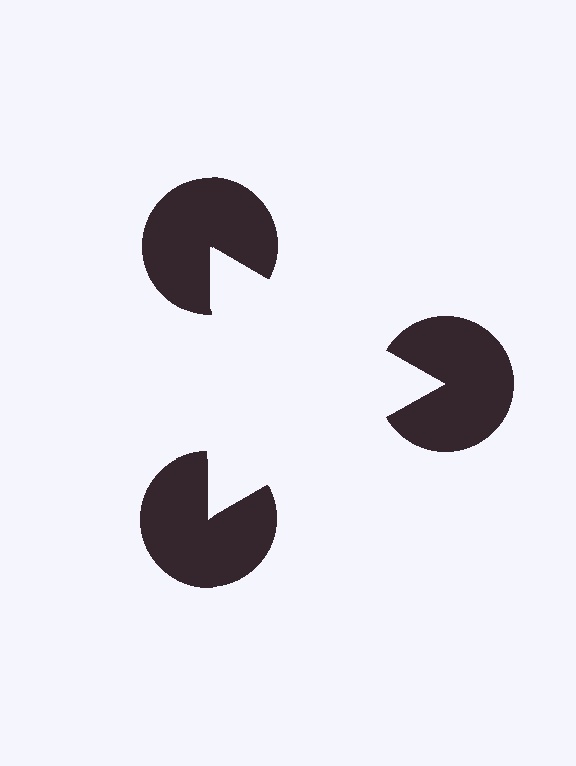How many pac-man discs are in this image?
There are 3 — one at each vertex of the illusory triangle.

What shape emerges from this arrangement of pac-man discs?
An illusory triangle — its edges are inferred from the aligned wedge cuts in the pac-man discs, not physically drawn.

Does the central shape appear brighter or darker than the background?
It typically appears slightly brighter than the background, even though no actual brightness change is drawn.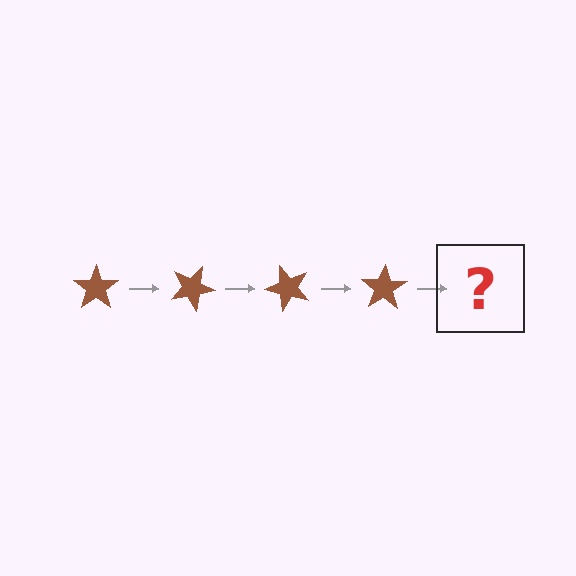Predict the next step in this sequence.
The next step is a brown star rotated 100 degrees.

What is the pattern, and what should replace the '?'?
The pattern is that the star rotates 25 degrees each step. The '?' should be a brown star rotated 100 degrees.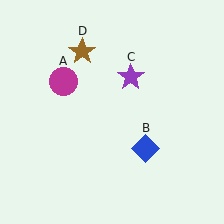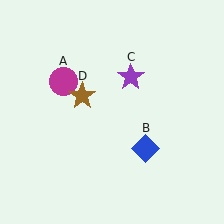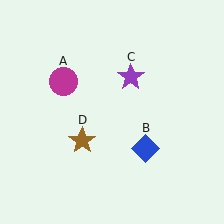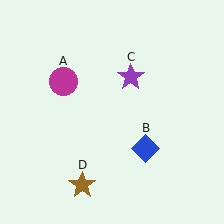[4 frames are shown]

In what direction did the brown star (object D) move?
The brown star (object D) moved down.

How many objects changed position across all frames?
1 object changed position: brown star (object D).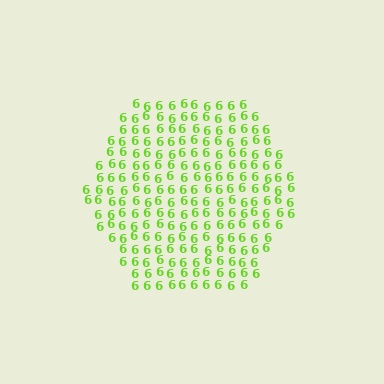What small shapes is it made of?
It is made of small digit 6's.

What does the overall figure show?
The overall figure shows a hexagon.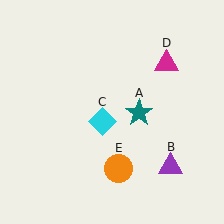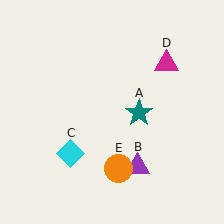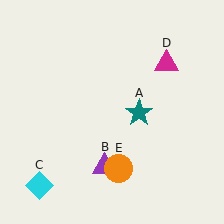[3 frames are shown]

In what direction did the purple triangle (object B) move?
The purple triangle (object B) moved left.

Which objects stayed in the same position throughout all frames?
Teal star (object A) and magenta triangle (object D) and orange circle (object E) remained stationary.